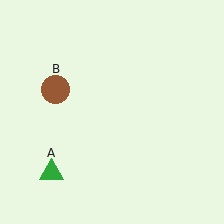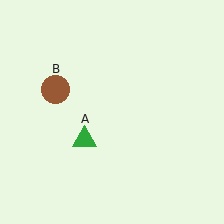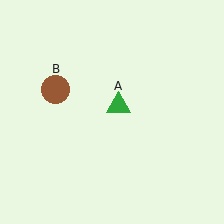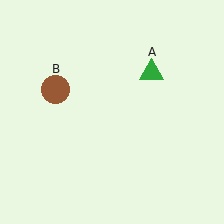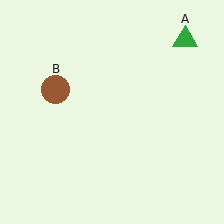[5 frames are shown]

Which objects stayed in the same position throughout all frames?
Brown circle (object B) remained stationary.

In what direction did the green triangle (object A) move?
The green triangle (object A) moved up and to the right.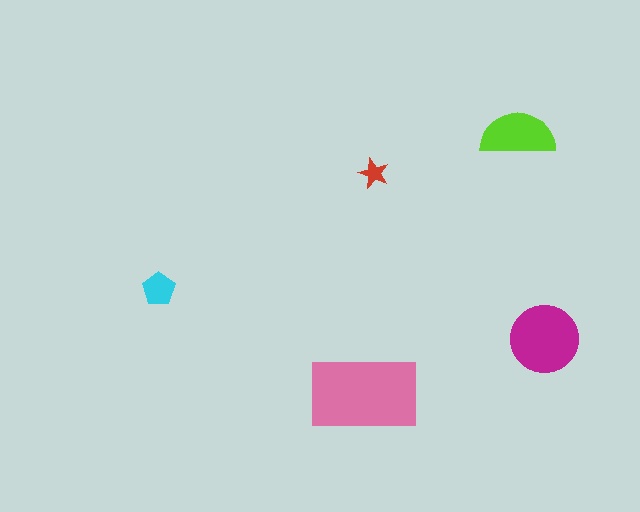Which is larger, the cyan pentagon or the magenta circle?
The magenta circle.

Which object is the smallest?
The red star.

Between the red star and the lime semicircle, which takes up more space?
The lime semicircle.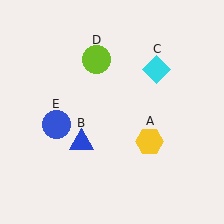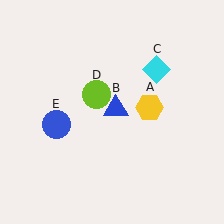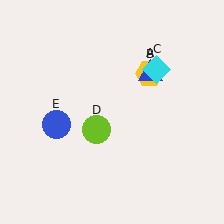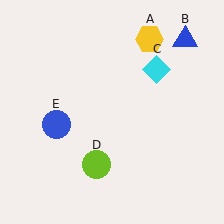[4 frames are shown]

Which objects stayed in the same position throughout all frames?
Cyan diamond (object C) and blue circle (object E) remained stationary.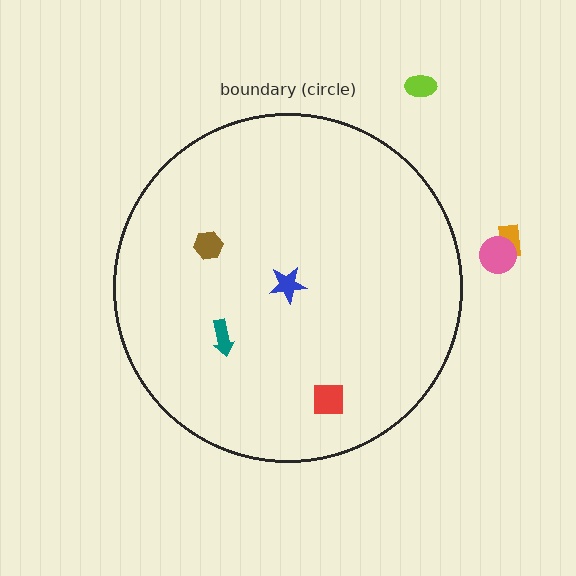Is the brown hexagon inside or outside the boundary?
Inside.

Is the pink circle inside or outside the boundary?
Outside.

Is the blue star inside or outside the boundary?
Inside.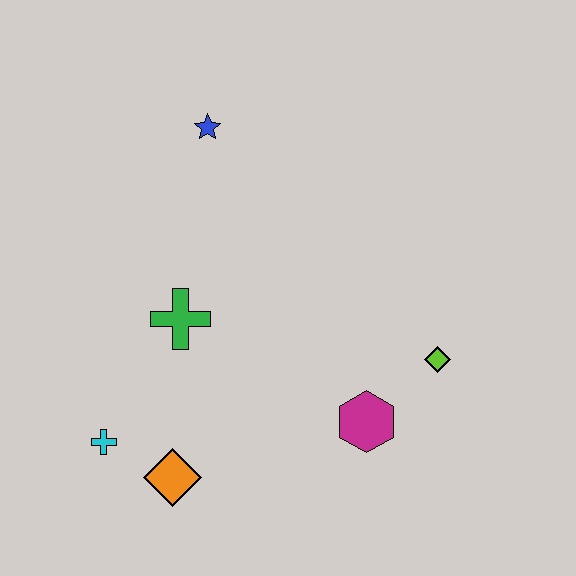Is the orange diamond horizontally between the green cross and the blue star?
No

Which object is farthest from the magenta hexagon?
The blue star is farthest from the magenta hexagon.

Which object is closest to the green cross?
The cyan cross is closest to the green cross.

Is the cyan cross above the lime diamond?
No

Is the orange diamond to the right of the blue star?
No